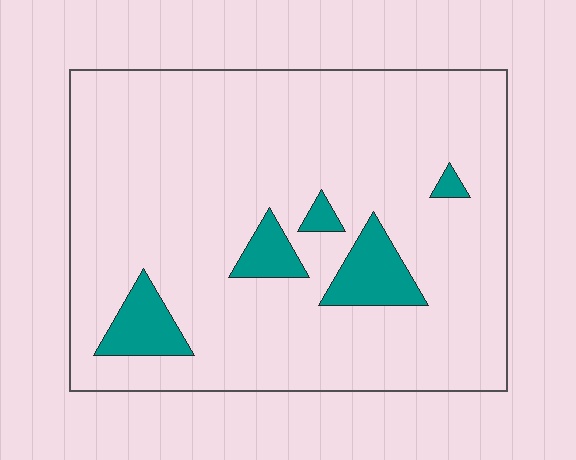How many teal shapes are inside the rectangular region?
5.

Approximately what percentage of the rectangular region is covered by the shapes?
Approximately 10%.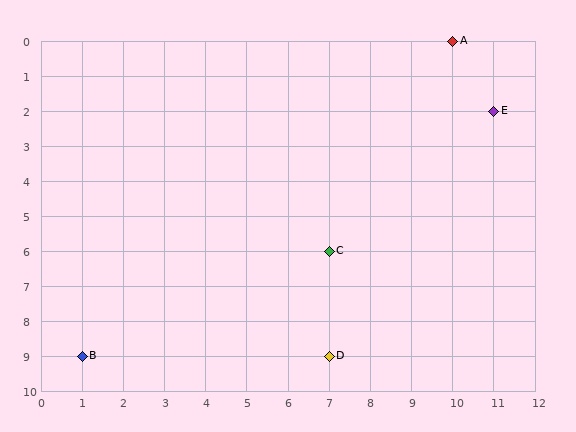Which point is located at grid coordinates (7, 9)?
Point D is at (7, 9).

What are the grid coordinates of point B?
Point B is at grid coordinates (1, 9).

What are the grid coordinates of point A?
Point A is at grid coordinates (10, 0).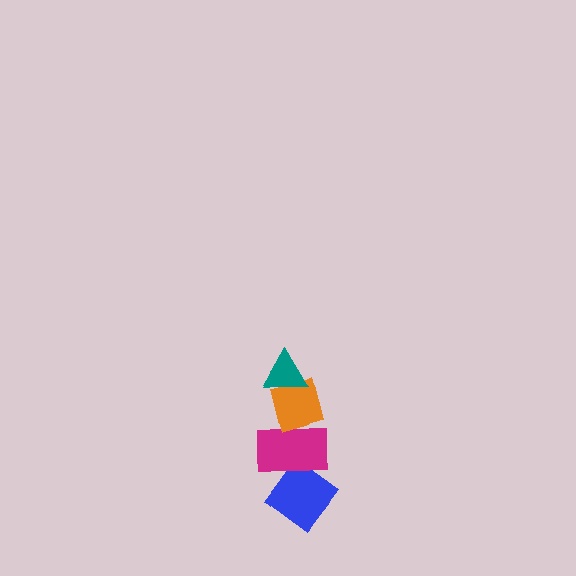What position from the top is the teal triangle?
The teal triangle is 1st from the top.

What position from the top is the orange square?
The orange square is 2nd from the top.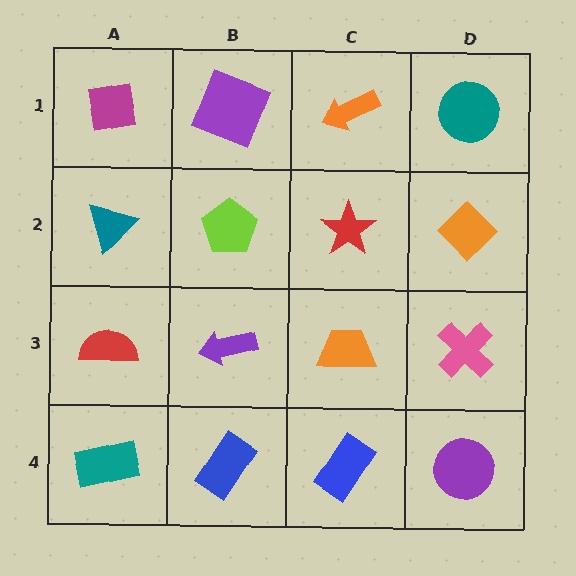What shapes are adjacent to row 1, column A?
A teal triangle (row 2, column A), a purple square (row 1, column B).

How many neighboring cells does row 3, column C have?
4.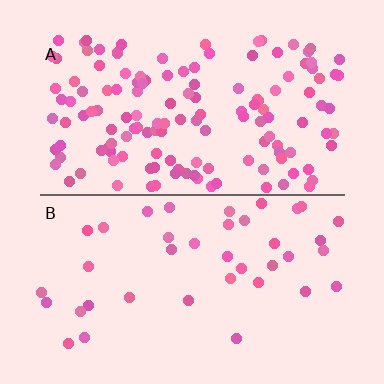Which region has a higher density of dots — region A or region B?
A (the top).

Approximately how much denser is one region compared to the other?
Approximately 3.6× — region A over region B.